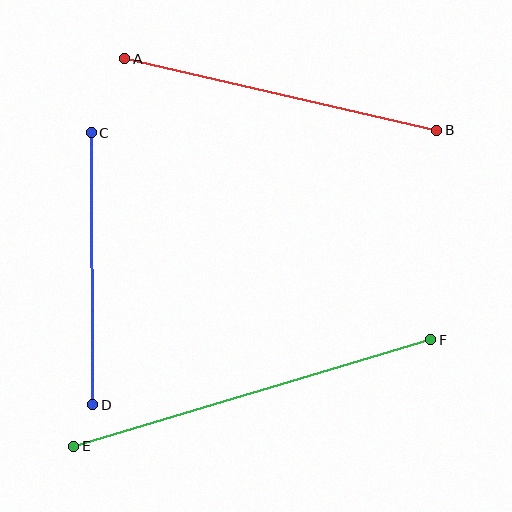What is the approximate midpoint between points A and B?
The midpoint is at approximately (281, 95) pixels.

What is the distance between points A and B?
The distance is approximately 320 pixels.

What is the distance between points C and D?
The distance is approximately 272 pixels.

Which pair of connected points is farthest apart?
Points E and F are farthest apart.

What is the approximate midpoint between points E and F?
The midpoint is at approximately (252, 393) pixels.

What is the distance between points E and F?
The distance is approximately 373 pixels.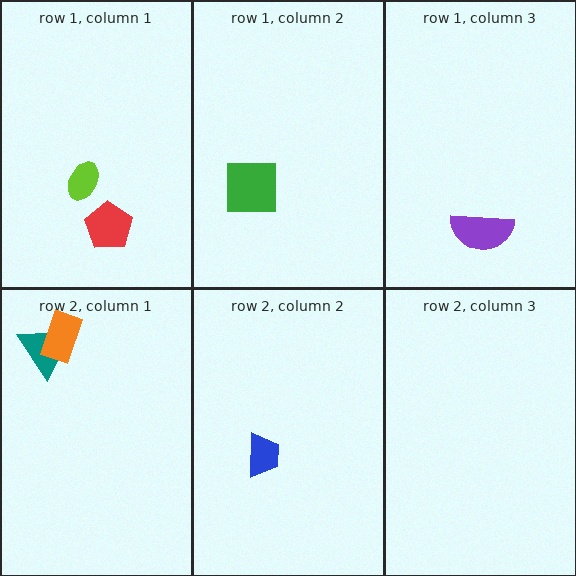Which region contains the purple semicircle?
The row 1, column 3 region.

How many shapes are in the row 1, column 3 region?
1.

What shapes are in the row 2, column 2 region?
The blue trapezoid.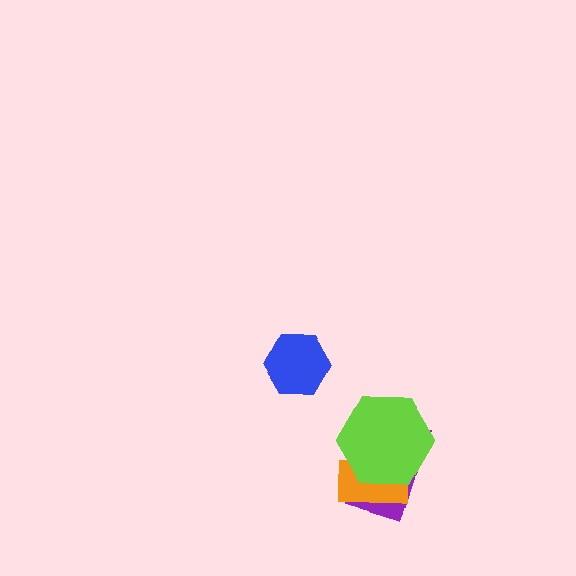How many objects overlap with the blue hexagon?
0 objects overlap with the blue hexagon.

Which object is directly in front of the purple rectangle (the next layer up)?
The orange rectangle is directly in front of the purple rectangle.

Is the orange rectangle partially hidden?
Yes, it is partially covered by another shape.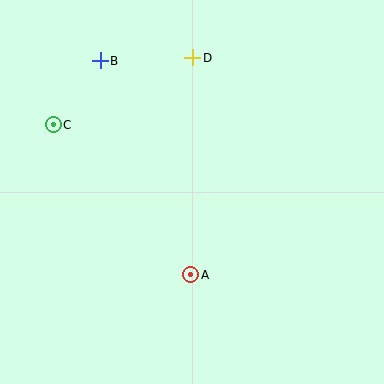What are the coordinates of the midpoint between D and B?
The midpoint between D and B is at (147, 59).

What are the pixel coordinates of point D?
Point D is at (193, 58).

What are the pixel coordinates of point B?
Point B is at (100, 61).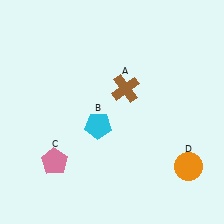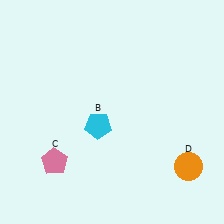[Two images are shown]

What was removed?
The brown cross (A) was removed in Image 2.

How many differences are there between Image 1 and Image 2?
There is 1 difference between the two images.